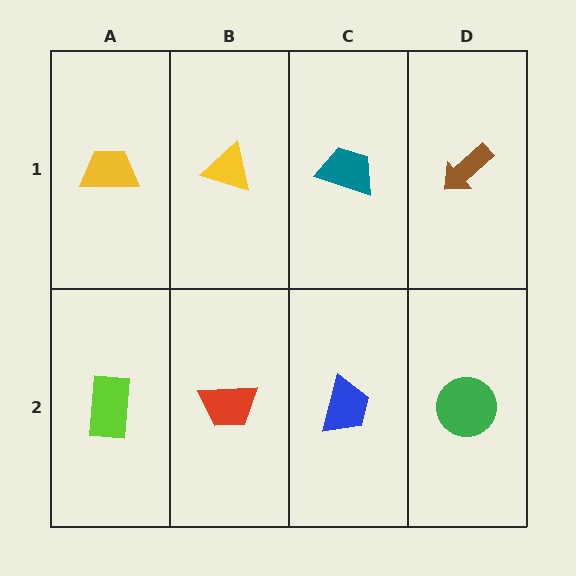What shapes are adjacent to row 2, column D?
A brown arrow (row 1, column D), a blue trapezoid (row 2, column C).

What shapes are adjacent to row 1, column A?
A lime rectangle (row 2, column A), a yellow triangle (row 1, column B).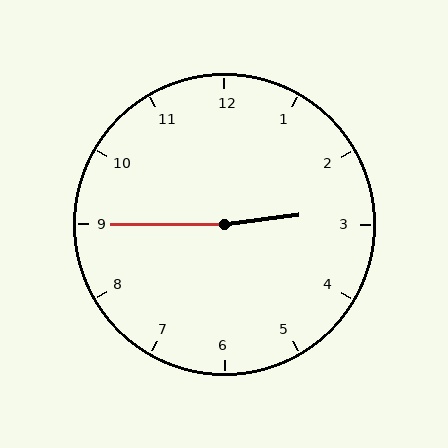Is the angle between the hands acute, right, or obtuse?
It is obtuse.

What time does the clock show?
2:45.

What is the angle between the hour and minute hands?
Approximately 172 degrees.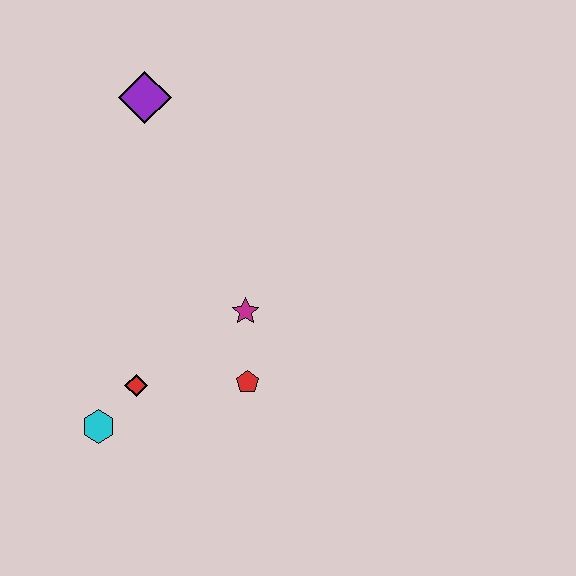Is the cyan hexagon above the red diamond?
No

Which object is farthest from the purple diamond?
The cyan hexagon is farthest from the purple diamond.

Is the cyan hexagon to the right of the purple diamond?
No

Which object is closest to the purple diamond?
The magenta star is closest to the purple diamond.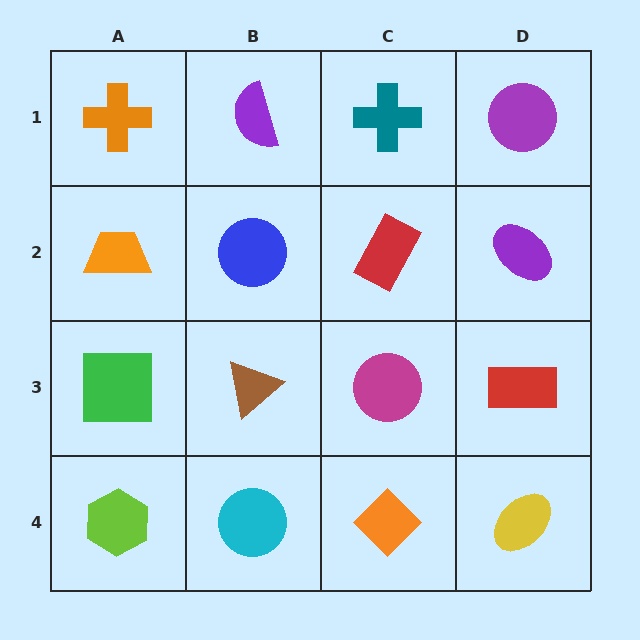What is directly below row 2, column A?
A green square.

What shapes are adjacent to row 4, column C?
A magenta circle (row 3, column C), a cyan circle (row 4, column B), a yellow ellipse (row 4, column D).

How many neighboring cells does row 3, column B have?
4.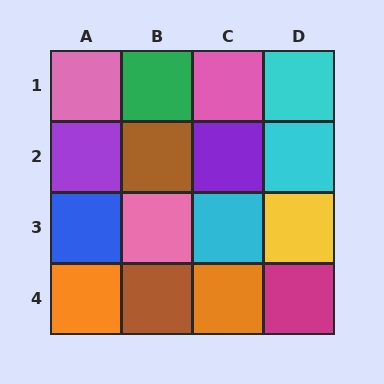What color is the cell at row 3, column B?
Pink.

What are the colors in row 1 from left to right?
Pink, green, pink, cyan.